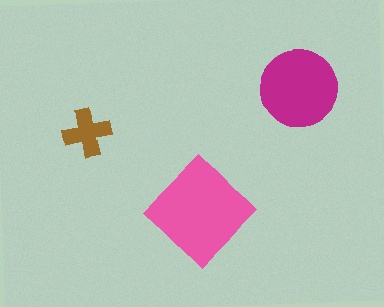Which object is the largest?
The pink diamond.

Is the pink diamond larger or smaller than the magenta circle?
Larger.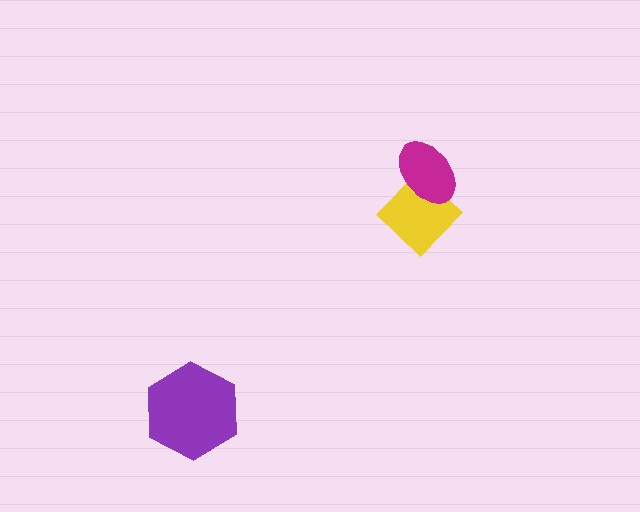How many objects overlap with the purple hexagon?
0 objects overlap with the purple hexagon.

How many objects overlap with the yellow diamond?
1 object overlaps with the yellow diamond.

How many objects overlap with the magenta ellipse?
1 object overlaps with the magenta ellipse.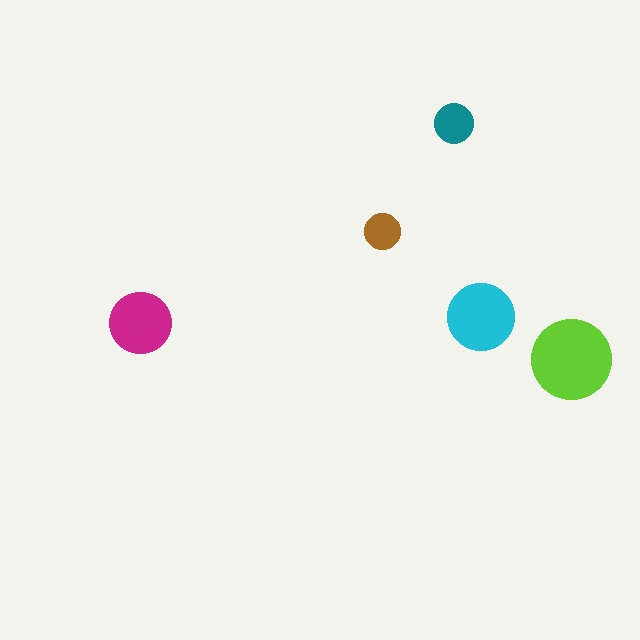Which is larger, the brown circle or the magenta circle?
The magenta one.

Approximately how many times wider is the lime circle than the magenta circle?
About 1.5 times wider.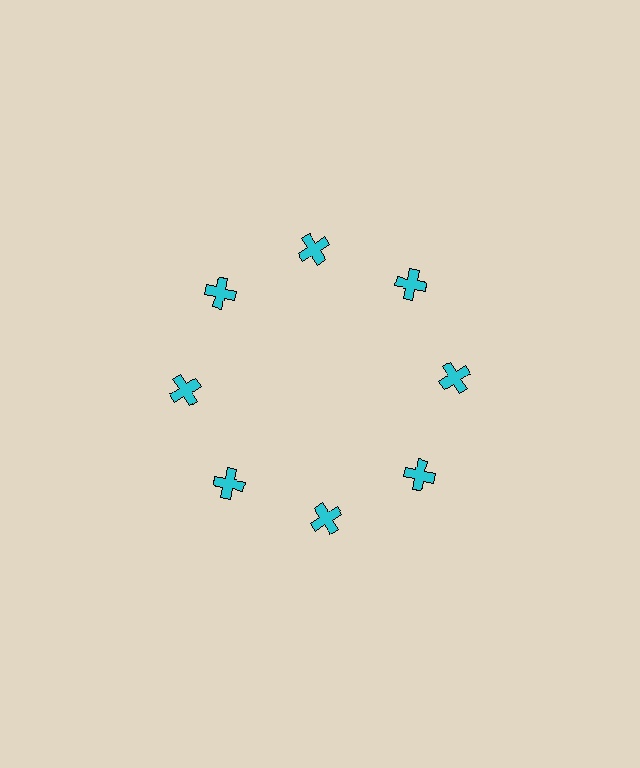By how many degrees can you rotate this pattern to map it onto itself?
The pattern maps onto itself every 45 degrees of rotation.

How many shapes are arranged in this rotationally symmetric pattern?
There are 8 shapes, arranged in 8 groups of 1.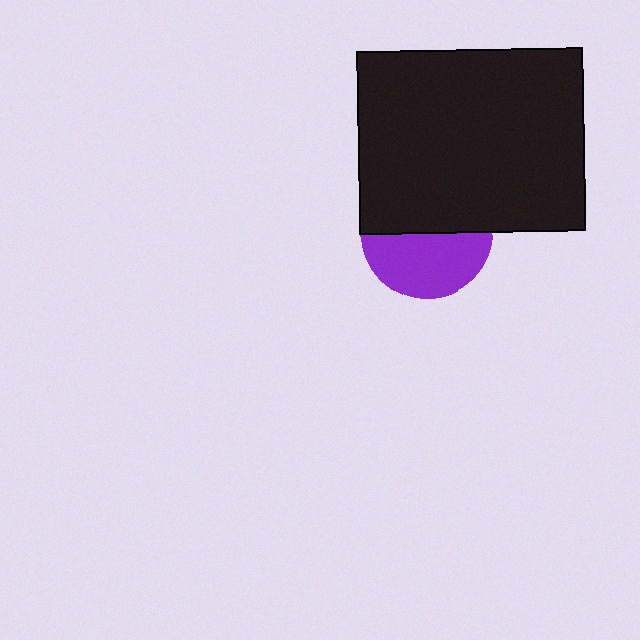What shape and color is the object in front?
The object in front is a black rectangle.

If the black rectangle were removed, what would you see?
You would see the complete purple circle.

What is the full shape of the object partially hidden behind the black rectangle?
The partially hidden object is a purple circle.